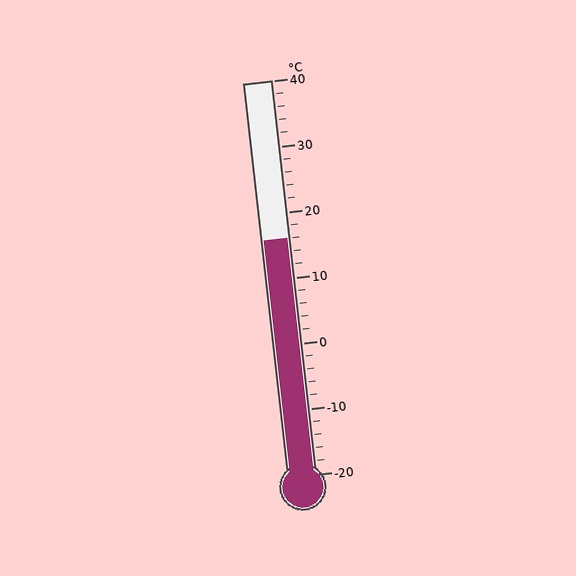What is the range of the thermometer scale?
The thermometer scale ranges from -20°C to 40°C.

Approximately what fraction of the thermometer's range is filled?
The thermometer is filled to approximately 60% of its range.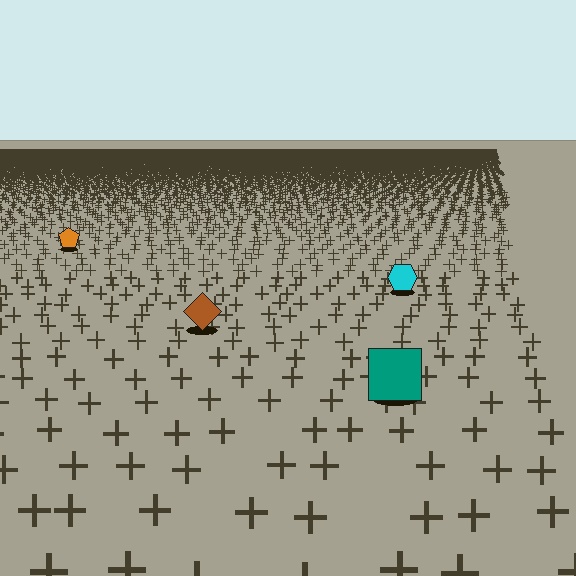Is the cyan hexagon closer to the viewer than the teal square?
No. The teal square is closer — you can tell from the texture gradient: the ground texture is coarser near it.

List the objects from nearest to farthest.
From nearest to farthest: the teal square, the brown diamond, the cyan hexagon, the orange pentagon.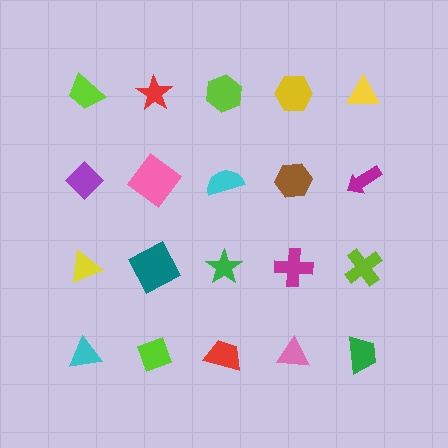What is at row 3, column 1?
A yellow triangle.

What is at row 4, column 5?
A green trapezoid.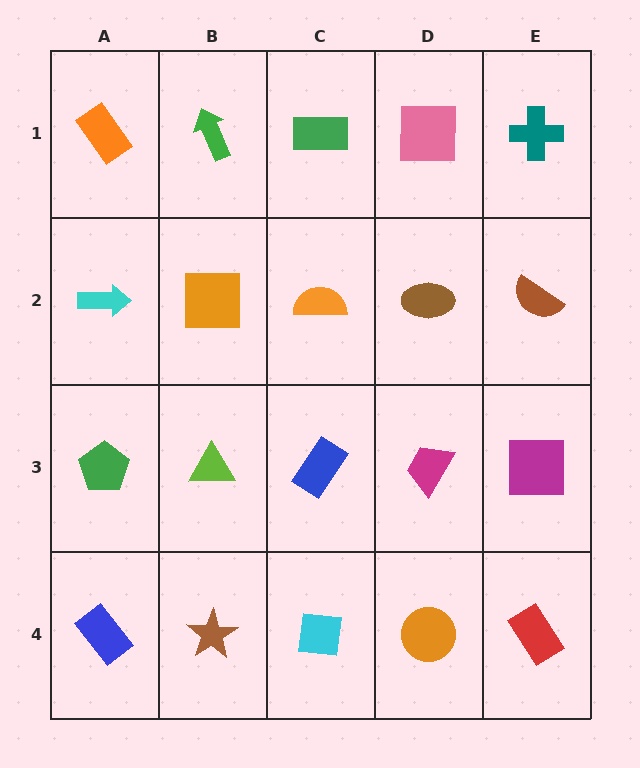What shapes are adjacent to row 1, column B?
An orange square (row 2, column B), an orange rectangle (row 1, column A), a green rectangle (row 1, column C).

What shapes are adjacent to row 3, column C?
An orange semicircle (row 2, column C), a cyan square (row 4, column C), a lime triangle (row 3, column B), a magenta trapezoid (row 3, column D).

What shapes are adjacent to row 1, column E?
A brown semicircle (row 2, column E), a pink square (row 1, column D).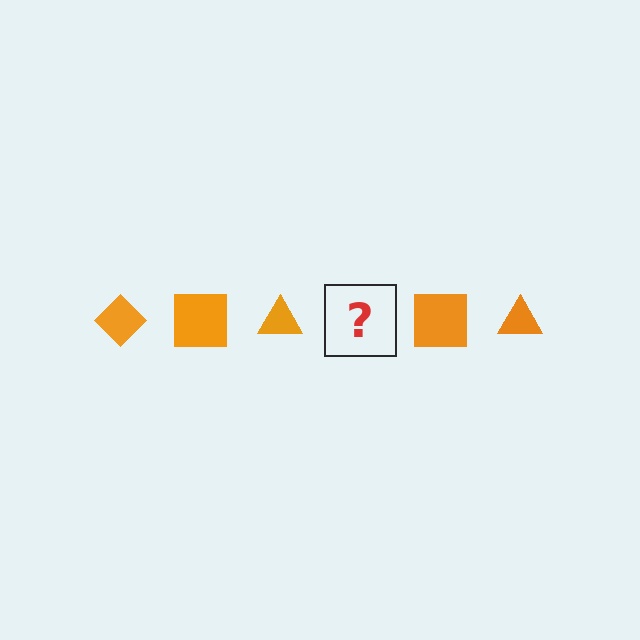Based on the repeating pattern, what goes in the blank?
The blank should be an orange diamond.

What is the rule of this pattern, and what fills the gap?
The rule is that the pattern cycles through diamond, square, triangle shapes in orange. The gap should be filled with an orange diamond.